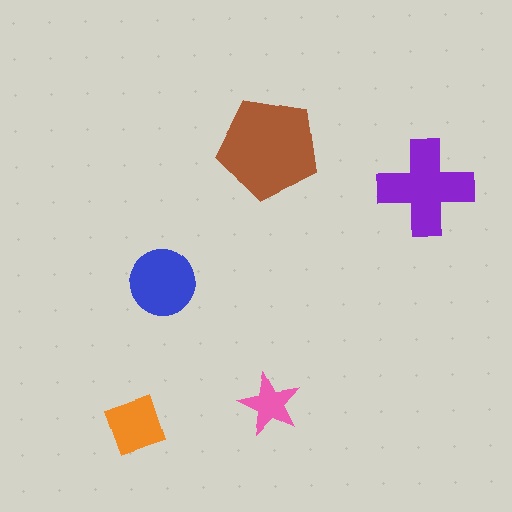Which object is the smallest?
The pink star.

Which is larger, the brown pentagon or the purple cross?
The brown pentagon.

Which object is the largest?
The brown pentagon.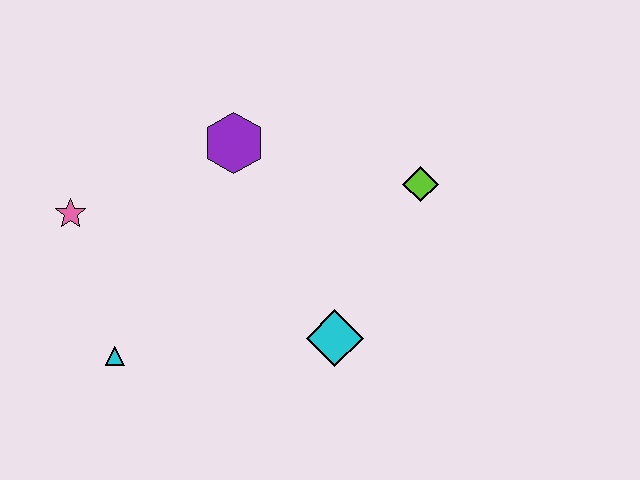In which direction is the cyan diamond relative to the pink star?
The cyan diamond is to the right of the pink star.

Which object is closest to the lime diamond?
The cyan diamond is closest to the lime diamond.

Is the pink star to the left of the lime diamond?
Yes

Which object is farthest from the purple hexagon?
The cyan triangle is farthest from the purple hexagon.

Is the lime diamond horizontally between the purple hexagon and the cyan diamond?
No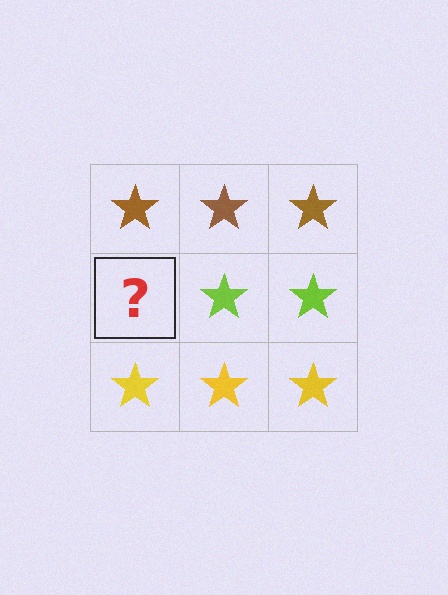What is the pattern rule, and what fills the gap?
The rule is that each row has a consistent color. The gap should be filled with a lime star.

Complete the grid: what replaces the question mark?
The question mark should be replaced with a lime star.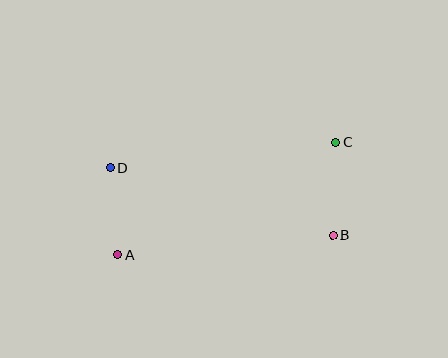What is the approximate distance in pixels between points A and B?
The distance between A and B is approximately 215 pixels.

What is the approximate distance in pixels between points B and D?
The distance between B and D is approximately 232 pixels.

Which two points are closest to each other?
Points A and D are closest to each other.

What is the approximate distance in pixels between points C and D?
The distance between C and D is approximately 227 pixels.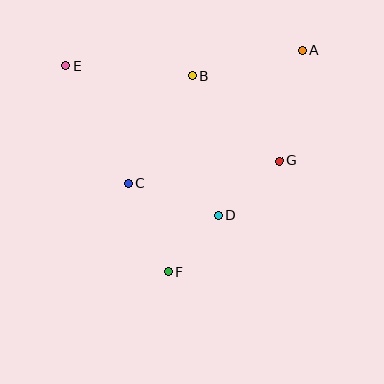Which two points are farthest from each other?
Points A and F are farthest from each other.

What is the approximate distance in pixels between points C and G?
The distance between C and G is approximately 152 pixels.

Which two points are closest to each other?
Points D and F are closest to each other.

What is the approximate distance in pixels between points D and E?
The distance between D and E is approximately 214 pixels.